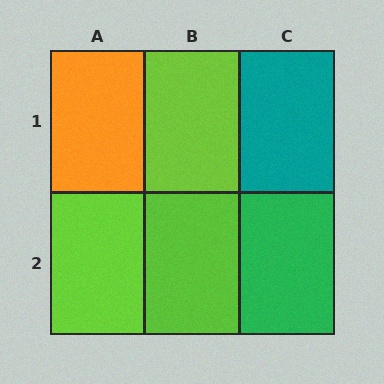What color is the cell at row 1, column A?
Orange.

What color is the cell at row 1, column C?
Teal.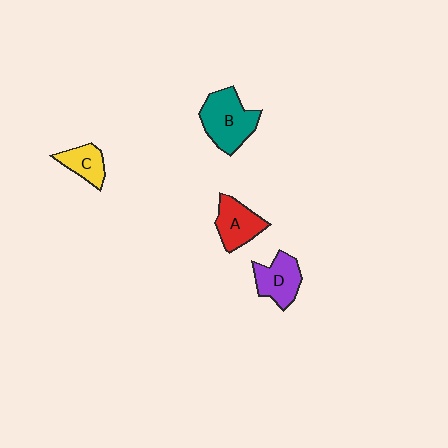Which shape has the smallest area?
Shape C (yellow).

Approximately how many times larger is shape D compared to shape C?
Approximately 1.4 times.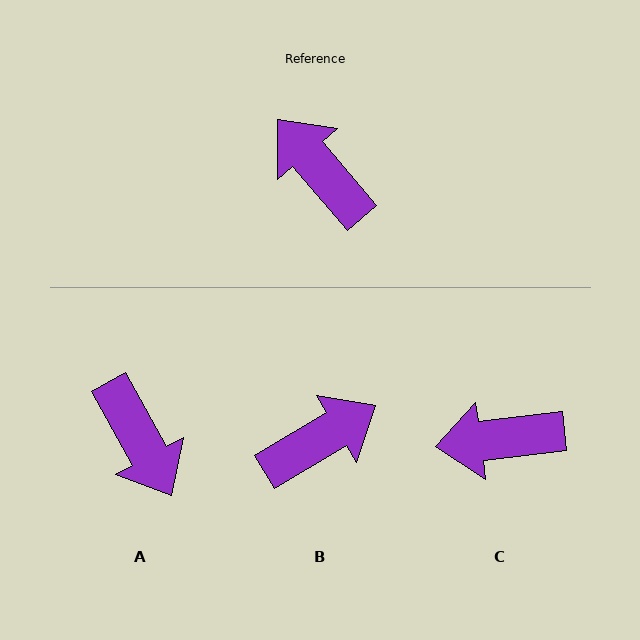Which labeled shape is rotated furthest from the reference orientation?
A, about 169 degrees away.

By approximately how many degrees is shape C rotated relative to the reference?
Approximately 57 degrees counter-clockwise.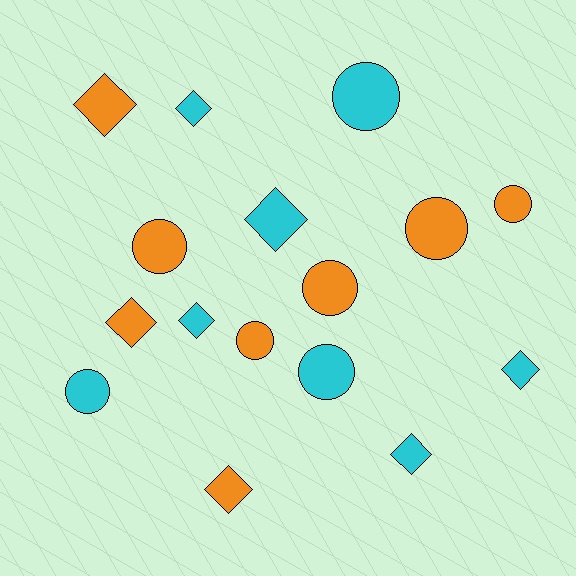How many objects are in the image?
There are 16 objects.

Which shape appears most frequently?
Circle, with 8 objects.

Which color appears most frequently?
Orange, with 8 objects.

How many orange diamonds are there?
There are 3 orange diamonds.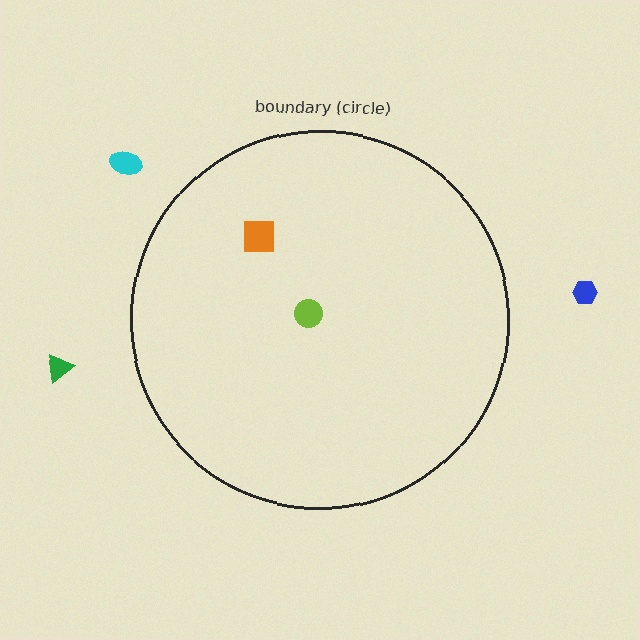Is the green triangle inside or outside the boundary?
Outside.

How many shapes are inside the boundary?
2 inside, 3 outside.